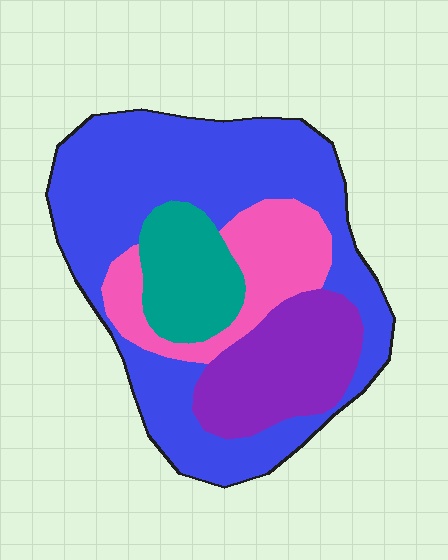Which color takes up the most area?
Blue, at roughly 55%.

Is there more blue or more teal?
Blue.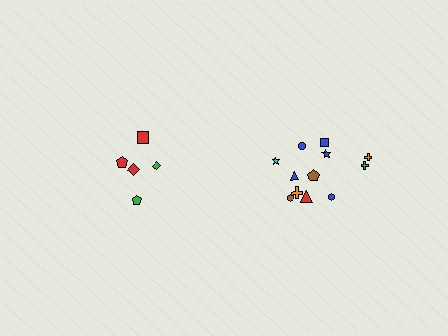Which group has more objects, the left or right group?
The right group.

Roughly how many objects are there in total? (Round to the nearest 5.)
Roughly 15 objects in total.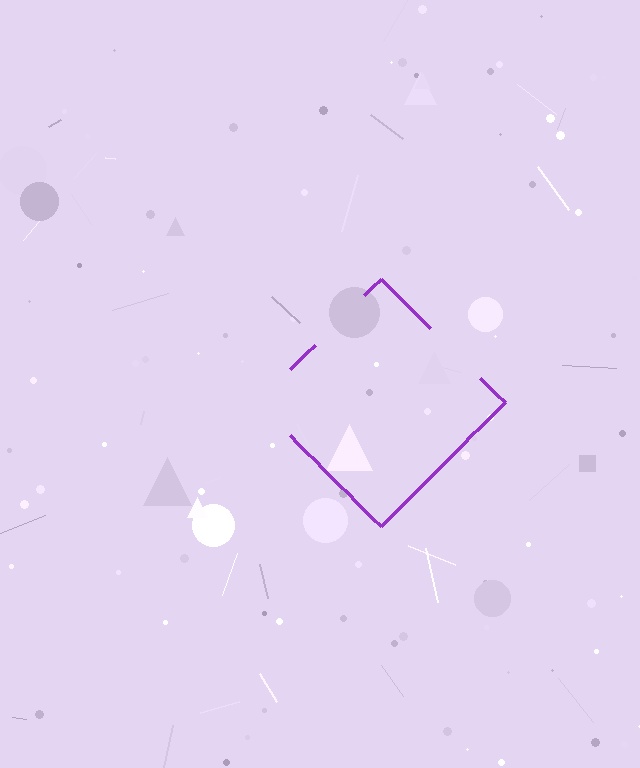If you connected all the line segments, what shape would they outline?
They would outline a diamond.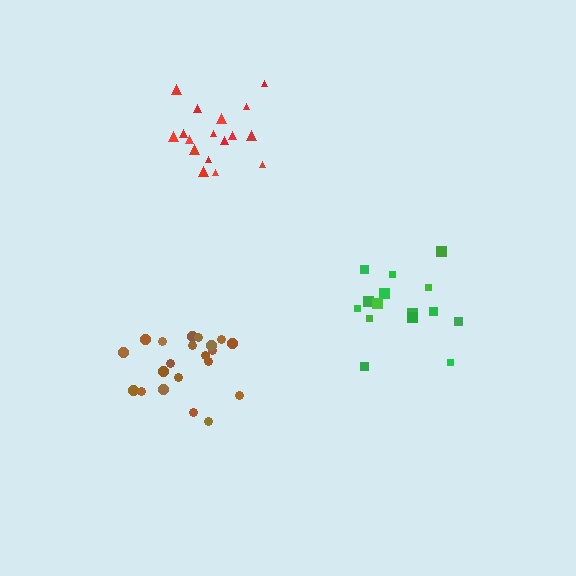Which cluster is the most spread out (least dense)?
Green.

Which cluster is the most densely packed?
Red.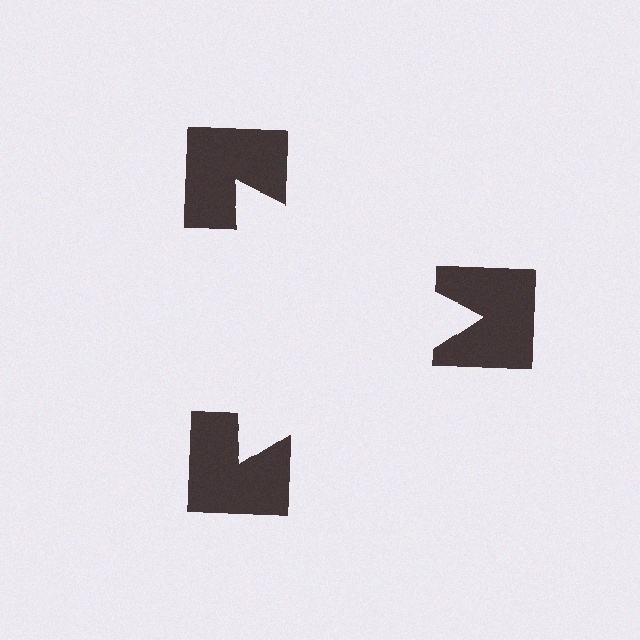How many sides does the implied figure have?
3 sides.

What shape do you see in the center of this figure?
An illusory triangle — its edges are inferred from the aligned wedge cuts in the notched squares, not physically drawn.